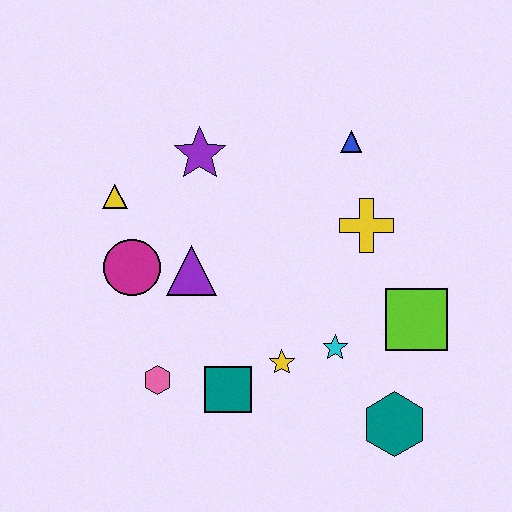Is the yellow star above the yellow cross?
No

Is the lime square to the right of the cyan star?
Yes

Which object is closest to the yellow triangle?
The magenta circle is closest to the yellow triangle.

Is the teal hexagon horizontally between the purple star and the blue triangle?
No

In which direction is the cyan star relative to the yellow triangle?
The cyan star is to the right of the yellow triangle.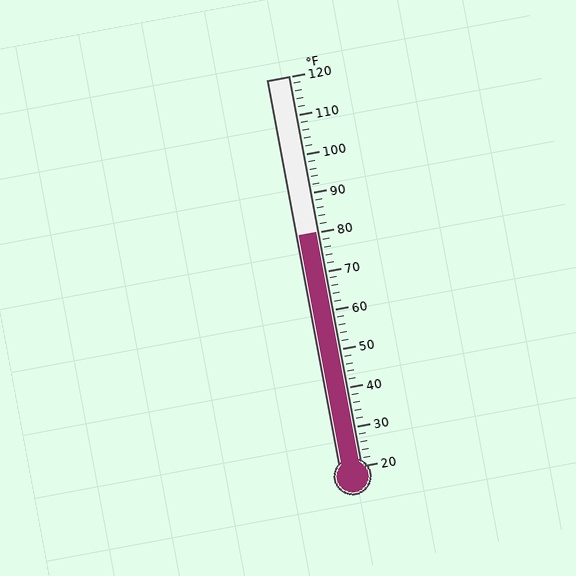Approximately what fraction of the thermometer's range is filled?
The thermometer is filled to approximately 60% of its range.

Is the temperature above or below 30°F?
The temperature is above 30°F.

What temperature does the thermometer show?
The thermometer shows approximately 80°F.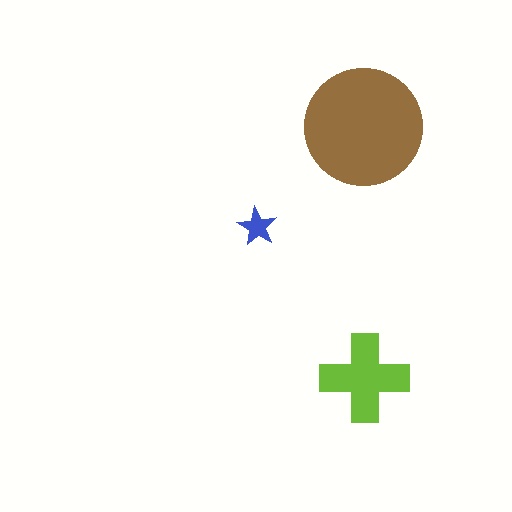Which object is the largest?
The brown circle.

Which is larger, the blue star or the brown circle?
The brown circle.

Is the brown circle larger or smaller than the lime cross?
Larger.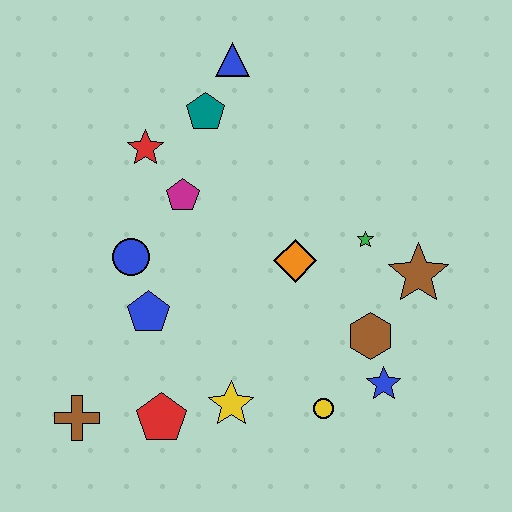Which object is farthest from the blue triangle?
The brown cross is farthest from the blue triangle.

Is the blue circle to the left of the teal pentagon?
Yes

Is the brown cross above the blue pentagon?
No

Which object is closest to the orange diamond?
The green star is closest to the orange diamond.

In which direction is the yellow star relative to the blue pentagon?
The yellow star is below the blue pentagon.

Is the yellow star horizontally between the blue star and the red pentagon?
Yes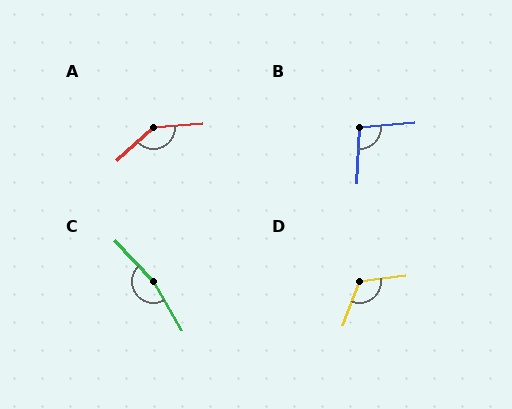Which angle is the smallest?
B, at approximately 97 degrees.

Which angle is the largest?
C, at approximately 168 degrees.